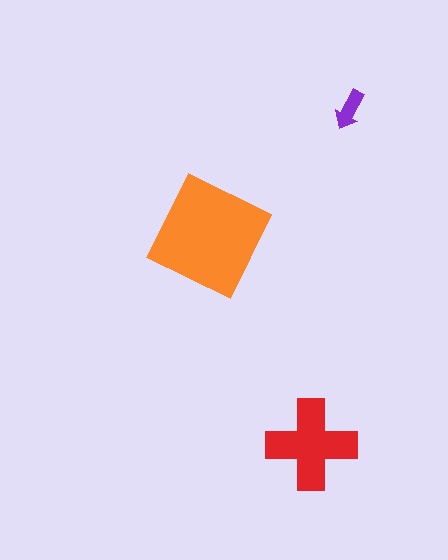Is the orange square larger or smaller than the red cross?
Larger.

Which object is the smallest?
The purple arrow.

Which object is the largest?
The orange square.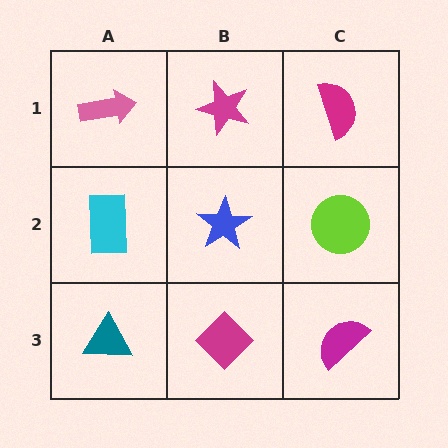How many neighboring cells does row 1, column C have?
2.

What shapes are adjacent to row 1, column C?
A lime circle (row 2, column C), a magenta star (row 1, column B).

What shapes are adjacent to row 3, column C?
A lime circle (row 2, column C), a magenta diamond (row 3, column B).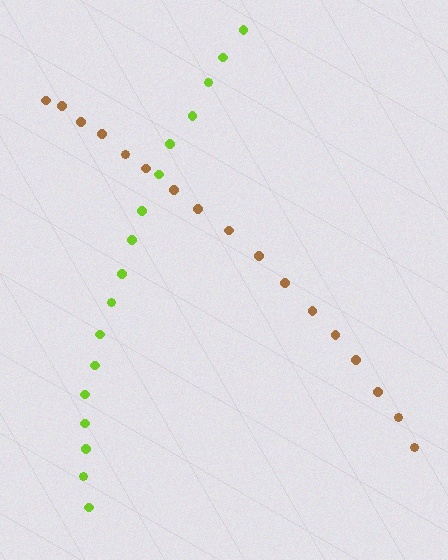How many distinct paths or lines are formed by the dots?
There are 2 distinct paths.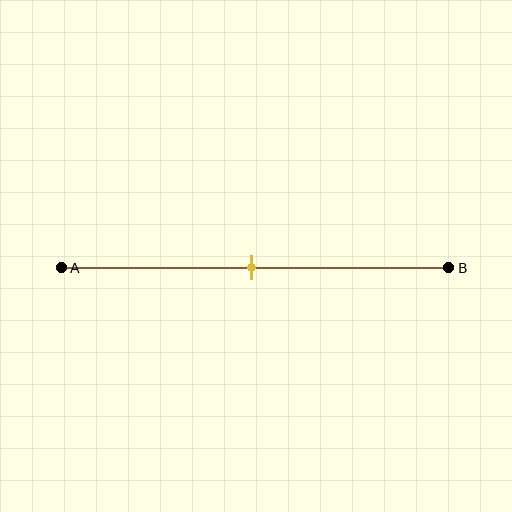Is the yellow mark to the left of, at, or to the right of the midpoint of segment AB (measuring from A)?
The yellow mark is approximately at the midpoint of segment AB.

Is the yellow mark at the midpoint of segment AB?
Yes, the mark is approximately at the midpoint.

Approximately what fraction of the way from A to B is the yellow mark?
The yellow mark is approximately 50% of the way from A to B.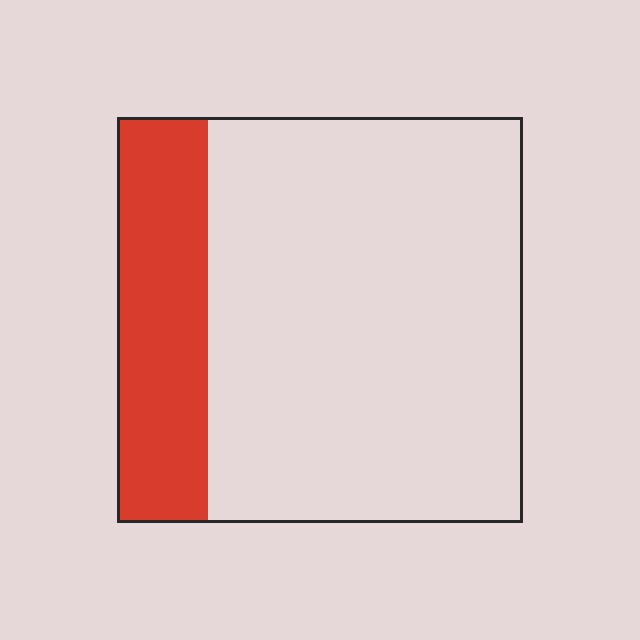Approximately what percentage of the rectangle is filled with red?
Approximately 20%.